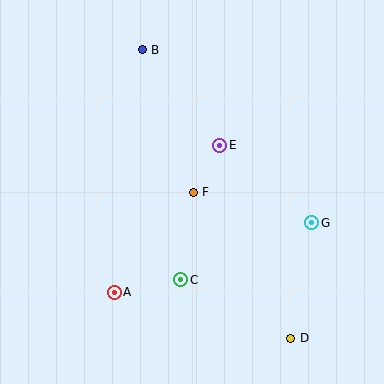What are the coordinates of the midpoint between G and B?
The midpoint between G and B is at (227, 136).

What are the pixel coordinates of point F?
Point F is at (193, 192).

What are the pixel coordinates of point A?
Point A is at (114, 292).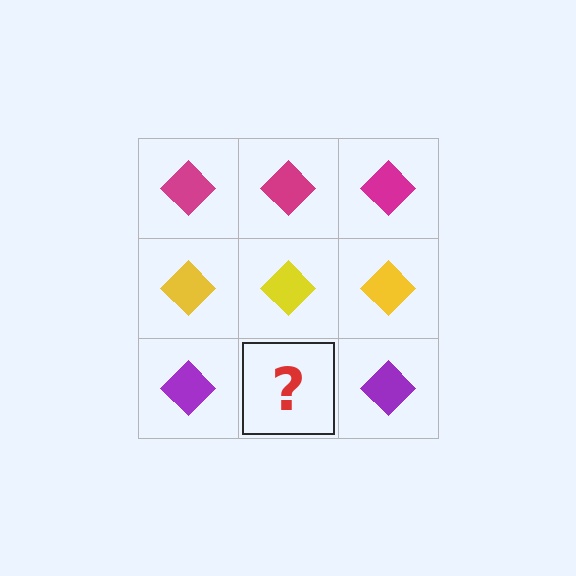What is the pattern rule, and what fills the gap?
The rule is that each row has a consistent color. The gap should be filled with a purple diamond.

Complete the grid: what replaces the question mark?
The question mark should be replaced with a purple diamond.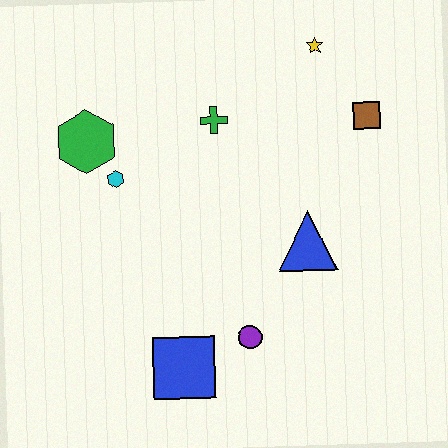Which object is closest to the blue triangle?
The purple circle is closest to the blue triangle.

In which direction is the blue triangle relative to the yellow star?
The blue triangle is below the yellow star.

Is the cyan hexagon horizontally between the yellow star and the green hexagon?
Yes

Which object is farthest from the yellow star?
The blue square is farthest from the yellow star.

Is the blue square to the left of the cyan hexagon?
No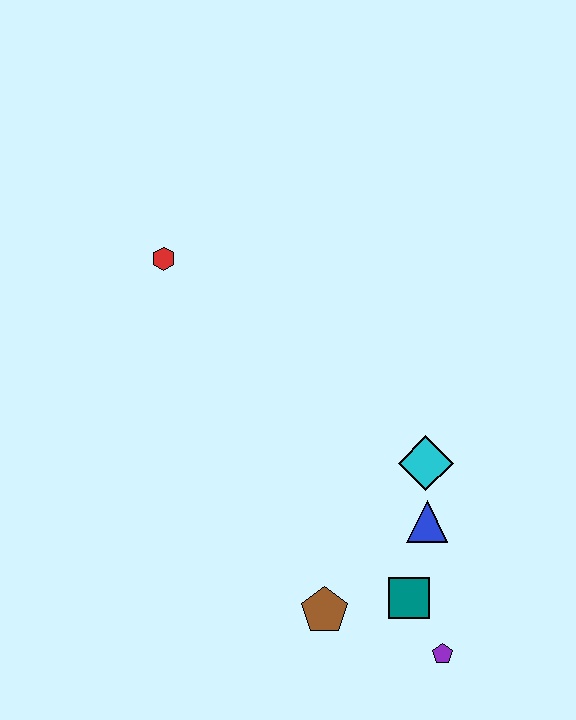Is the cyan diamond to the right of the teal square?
Yes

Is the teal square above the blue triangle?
No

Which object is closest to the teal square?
The purple pentagon is closest to the teal square.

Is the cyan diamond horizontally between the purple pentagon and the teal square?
Yes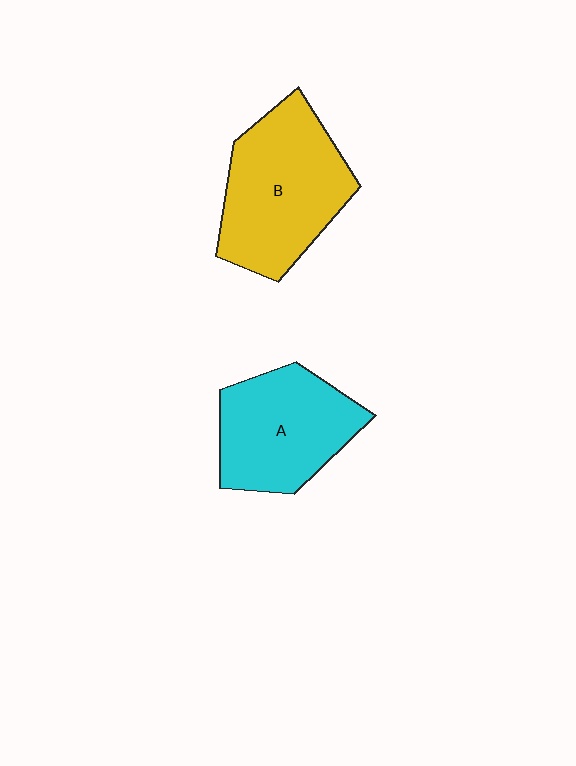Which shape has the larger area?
Shape B (yellow).